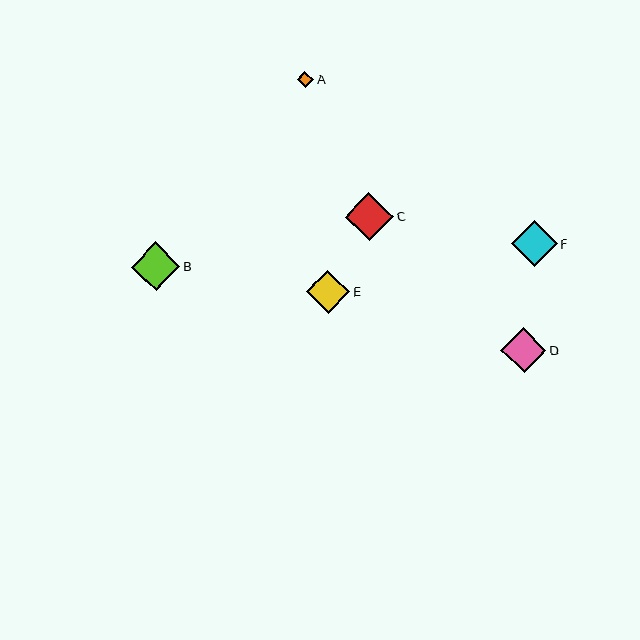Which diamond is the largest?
Diamond B is the largest with a size of approximately 49 pixels.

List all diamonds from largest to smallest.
From largest to smallest: B, C, F, D, E, A.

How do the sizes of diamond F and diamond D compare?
Diamond F and diamond D are approximately the same size.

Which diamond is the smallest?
Diamond A is the smallest with a size of approximately 16 pixels.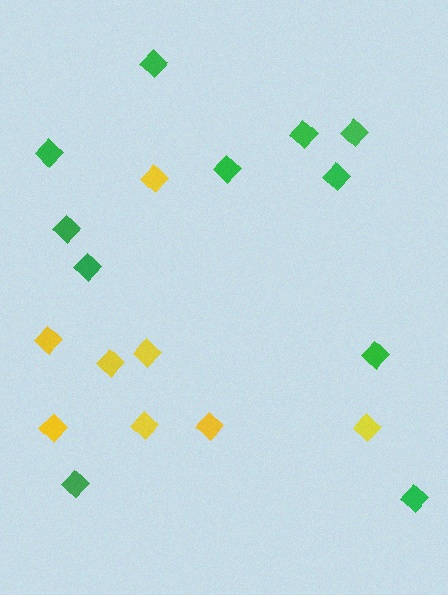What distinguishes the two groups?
There are 2 groups: one group of green diamonds (11) and one group of yellow diamonds (8).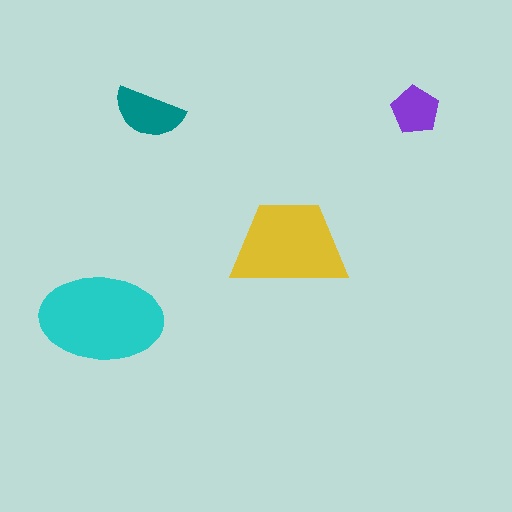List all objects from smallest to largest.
The purple pentagon, the teal semicircle, the yellow trapezoid, the cyan ellipse.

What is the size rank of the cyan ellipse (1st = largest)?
1st.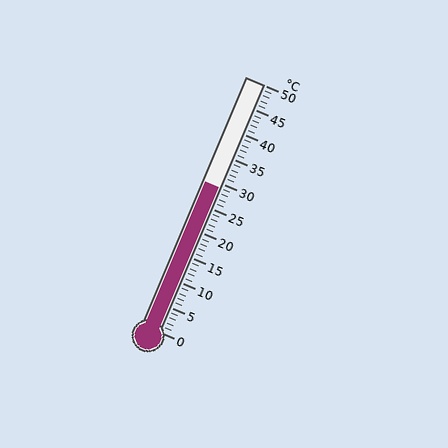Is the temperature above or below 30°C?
The temperature is below 30°C.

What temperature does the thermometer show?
The thermometer shows approximately 29°C.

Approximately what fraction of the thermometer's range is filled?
The thermometer is filled to approximately 60% of its range.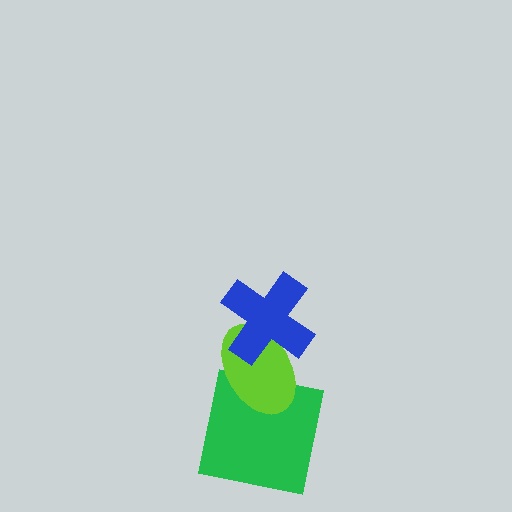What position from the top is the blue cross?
The blue cross is 1st from the top.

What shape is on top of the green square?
The lime ellipse is on top of the green square.